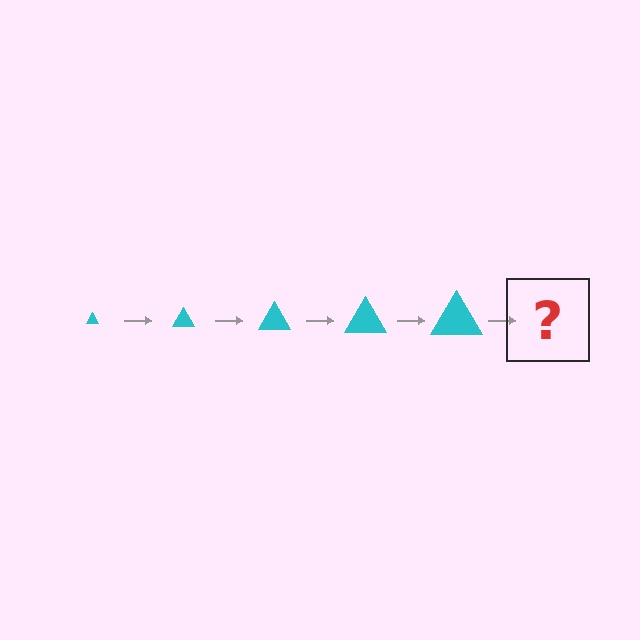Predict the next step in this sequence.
The next step is a cyan triangle, larger than the previous one.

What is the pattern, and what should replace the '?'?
The pattern is that the triangle gets progressively larger each step. The '?' should be a cyan triangle, larger than the previous one.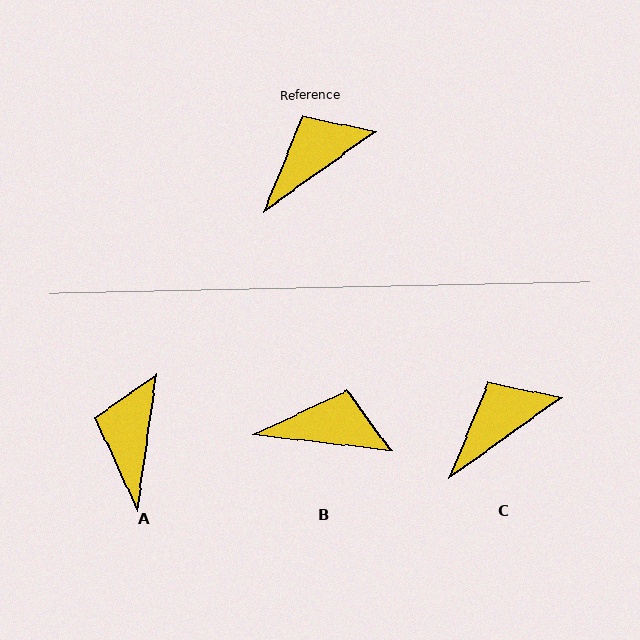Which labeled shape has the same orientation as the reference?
C.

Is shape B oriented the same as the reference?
No, it is off by about 42 degrees.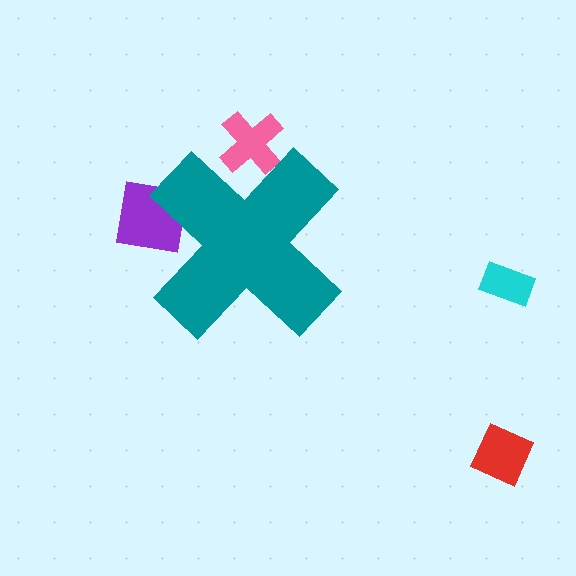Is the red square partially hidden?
No, the red square is fully visible.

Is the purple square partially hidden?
Yes, the purple square is partially hidden behind the teal cross.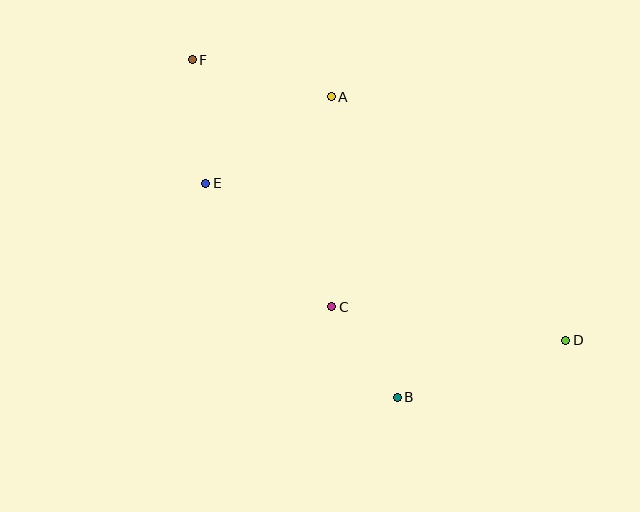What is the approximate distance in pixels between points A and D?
The distance between A and D is approximately 338 pixels.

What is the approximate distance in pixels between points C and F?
The distance between C and F is approximately 284 pixels.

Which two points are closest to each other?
Points B and C are closest to each other.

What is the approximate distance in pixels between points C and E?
The distance between C and E is approximately 177 pixels.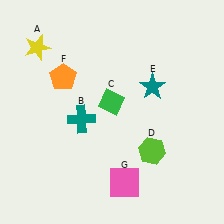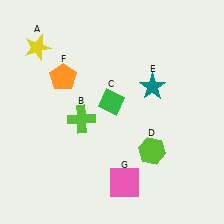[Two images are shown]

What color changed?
The cross (B) changed from teal in Image 1 to lime in Image 2.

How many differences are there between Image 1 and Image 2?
There is 1 difference between the two images.